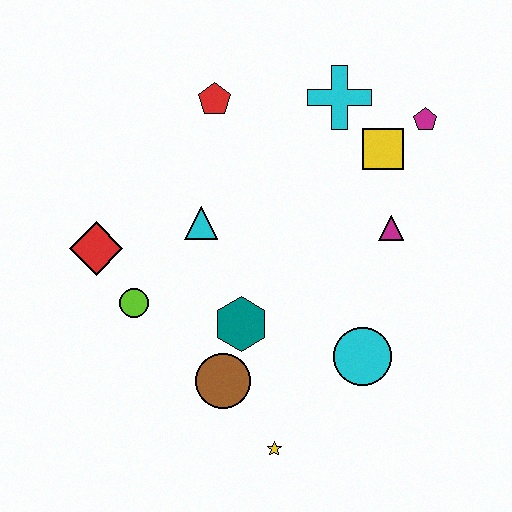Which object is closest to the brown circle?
The teal hexagon is closest to the brown circle.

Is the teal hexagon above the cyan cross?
No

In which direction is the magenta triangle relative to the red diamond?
The magenta triangle is to the right of the red diamond.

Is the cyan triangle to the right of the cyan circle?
No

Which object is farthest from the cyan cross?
The yellow star is farthest from the cyan cross.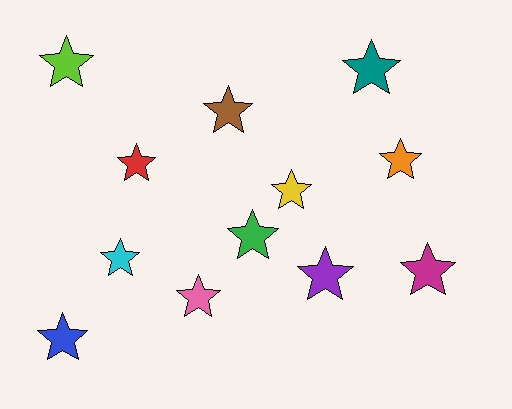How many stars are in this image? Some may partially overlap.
There are 12 stars.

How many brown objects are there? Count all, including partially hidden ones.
There is 1 brown object.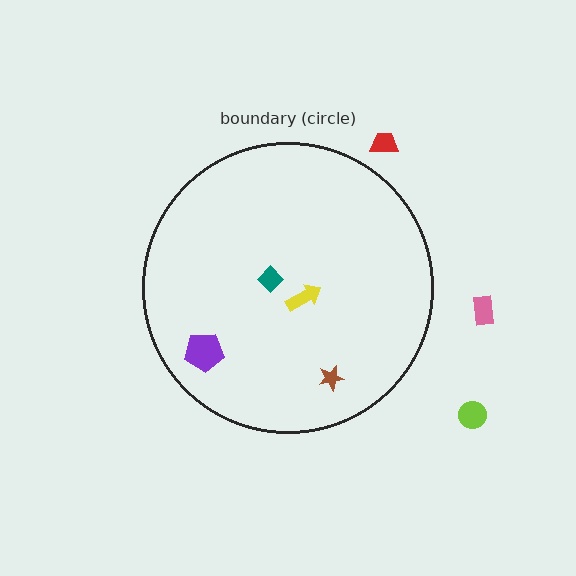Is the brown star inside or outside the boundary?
Inside.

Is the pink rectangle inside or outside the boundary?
Outside.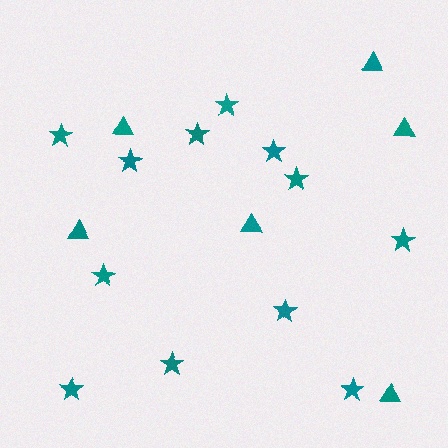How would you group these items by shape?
There are 2 groups: one group of triangles (6) and one group of stars (12).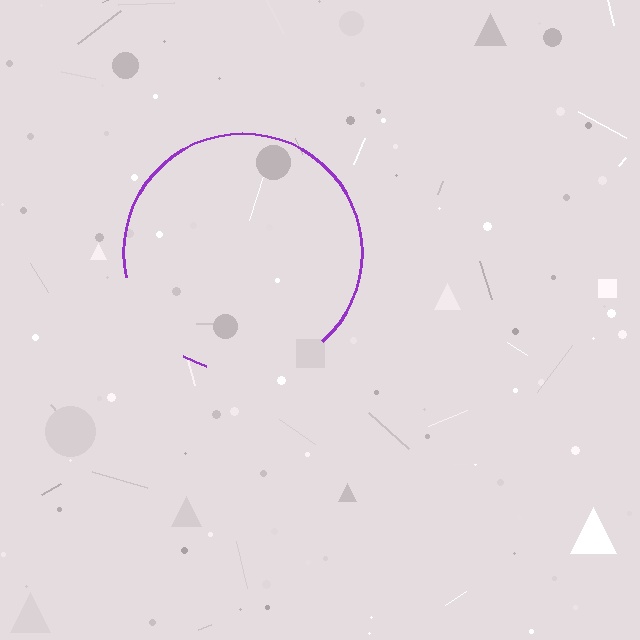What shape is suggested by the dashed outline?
The dashed outline suggests a circle.